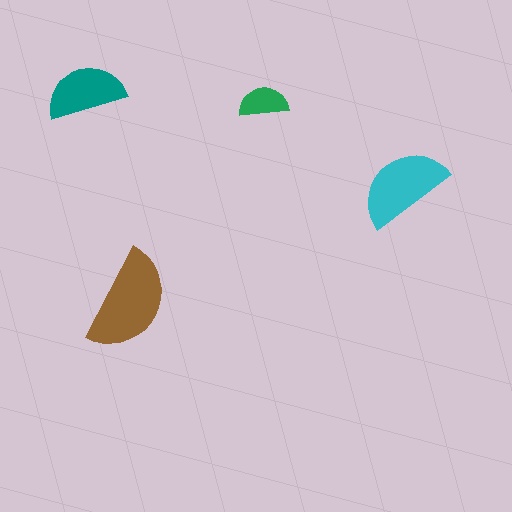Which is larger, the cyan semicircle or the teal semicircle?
The cyan one.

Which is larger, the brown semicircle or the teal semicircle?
The brown one.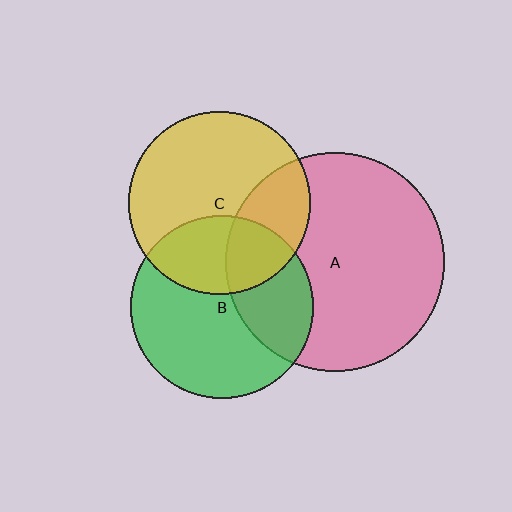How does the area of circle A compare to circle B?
Approximately 1.4 times.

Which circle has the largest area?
Circle A (pink).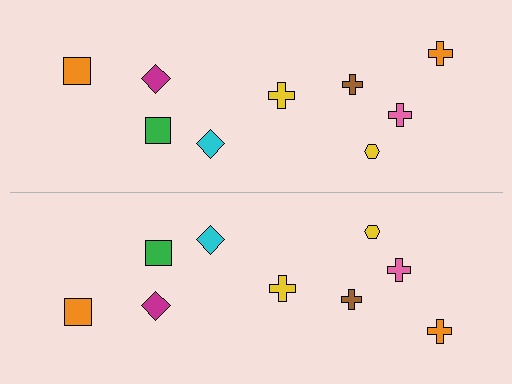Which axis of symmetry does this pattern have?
The pattern has a horizontal axis of symmetry running through the center of the image.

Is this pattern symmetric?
Yes, this pattern has bilateral (reflection) symmetry.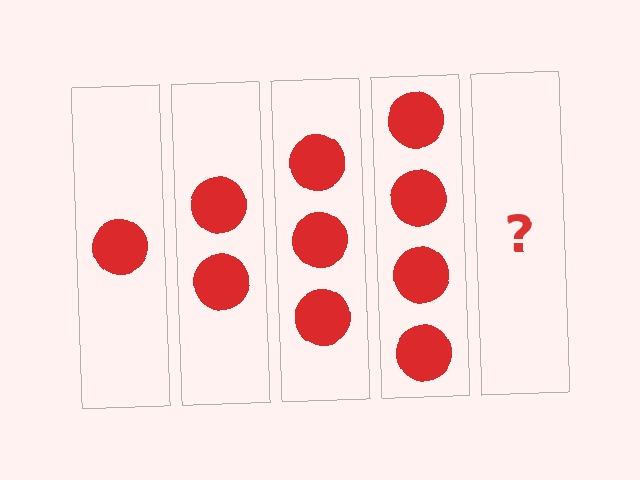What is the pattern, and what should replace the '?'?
The pattern is that each step adds one more circle. The '?' should be 5 circles.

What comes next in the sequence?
The next element should be 5 circles.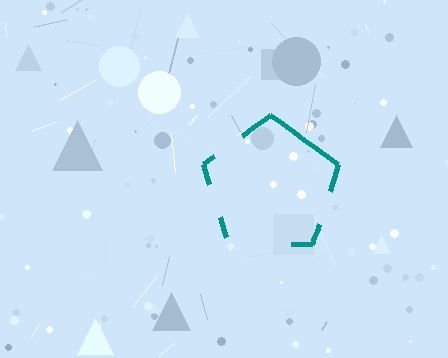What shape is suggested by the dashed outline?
The dashed outline suggests a pentagon.